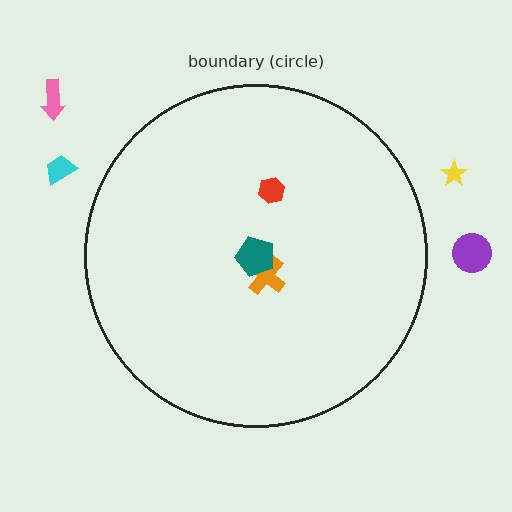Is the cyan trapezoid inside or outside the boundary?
Outside.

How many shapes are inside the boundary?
3 inside, 4 outside.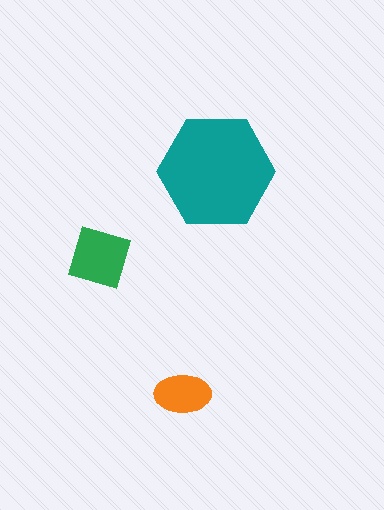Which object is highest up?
The teal hexagon is topmost.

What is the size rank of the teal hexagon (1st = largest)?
1st.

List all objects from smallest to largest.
The orange ellipse, the green diamond, the teal hexagon.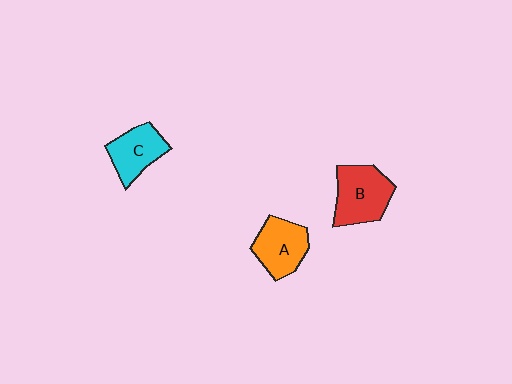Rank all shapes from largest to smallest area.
From largest to smallest: B (red), A (orange), C (cyan).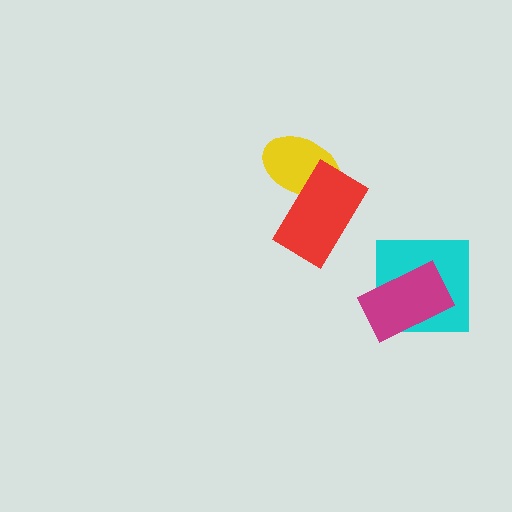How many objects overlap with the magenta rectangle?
1 object overlaps with the magenta rectangle.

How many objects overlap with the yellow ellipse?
1 object overlaps with the yellow ellipse.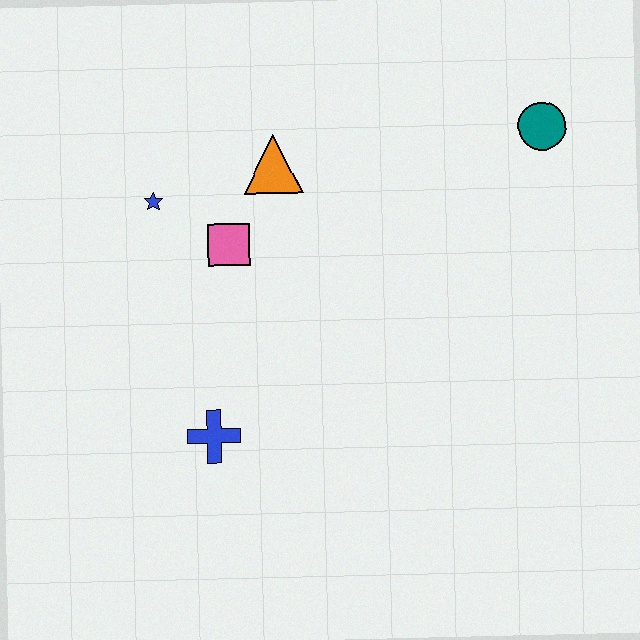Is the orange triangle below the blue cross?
No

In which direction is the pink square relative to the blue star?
The pink square is to the right of the blue star.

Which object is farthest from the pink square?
The teal circle is farthest from the pink square.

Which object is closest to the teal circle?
The orange triangle is closest to the teal circle.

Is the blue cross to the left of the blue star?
No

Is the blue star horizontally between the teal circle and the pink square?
No